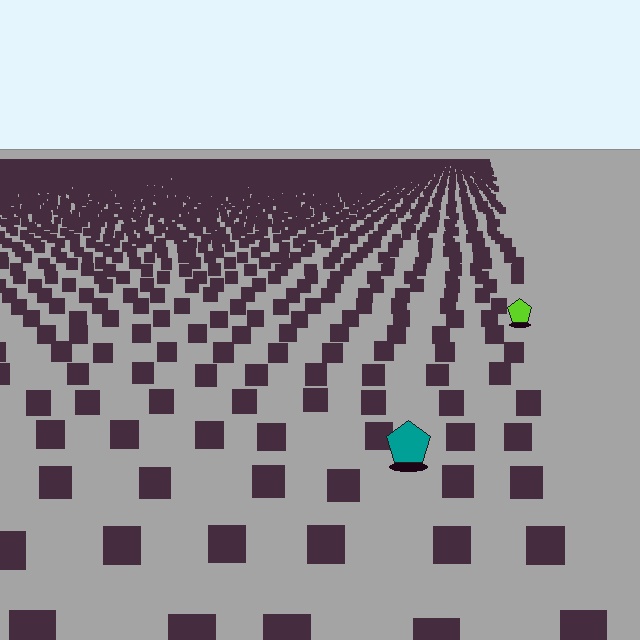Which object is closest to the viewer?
The teal pentagon is closest. The texture marks near it are larger and more spread out.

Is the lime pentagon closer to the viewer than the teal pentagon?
No. The teal pentagon is closer — you can tell from the texture gradient: the ground texture is coarser near it.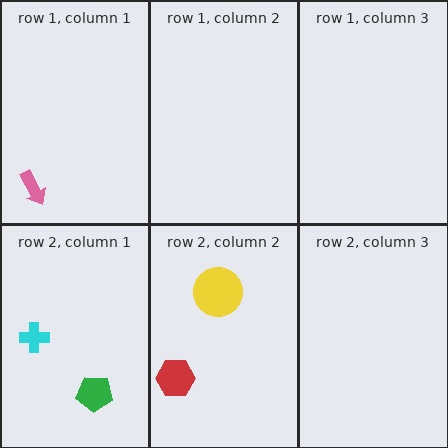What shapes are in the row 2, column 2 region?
The red hexagon, the yellow circle.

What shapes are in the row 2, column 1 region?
The cyan cross, the green pentagon.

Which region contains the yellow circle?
The row 2, column 2 region.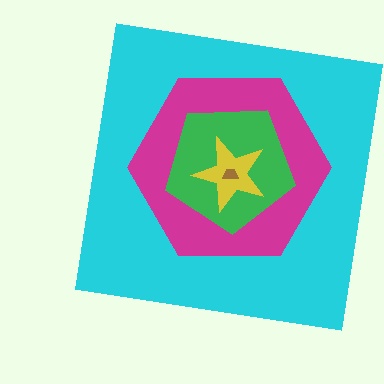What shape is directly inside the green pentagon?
The yellow star.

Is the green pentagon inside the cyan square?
Yes.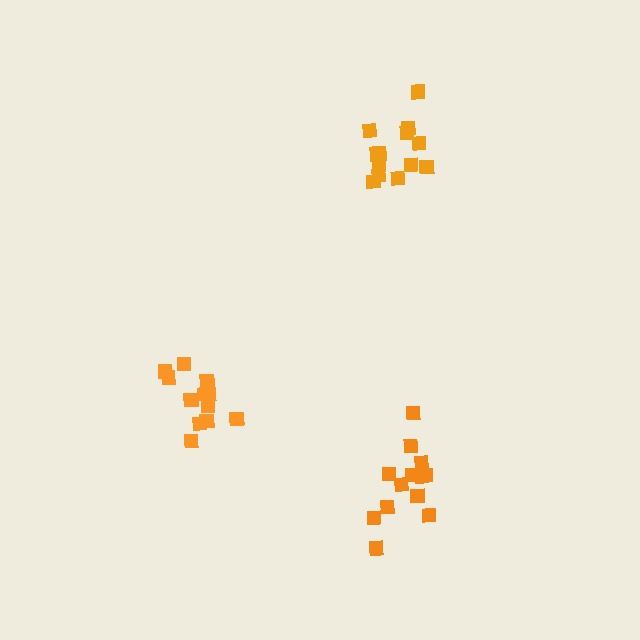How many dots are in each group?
Group 1: 13 dots, Group 2: 13 dots, Group 3: 13 dots (39 total).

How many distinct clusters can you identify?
There are 3 distinct clusters.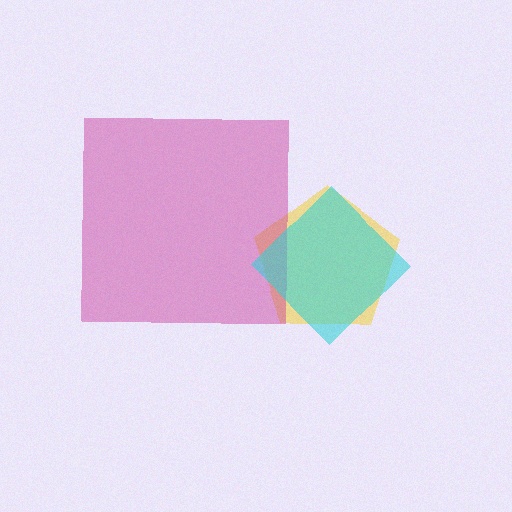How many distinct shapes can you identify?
There are 3 distinct shapes: a yellow pentagon, a magenta square, a cyan diamond.